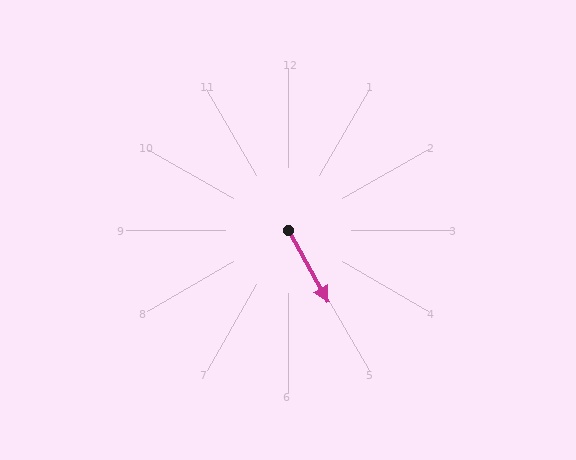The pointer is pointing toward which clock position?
Roughly 5 o'clock.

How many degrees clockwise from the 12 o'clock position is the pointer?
Approximately 151 degrees.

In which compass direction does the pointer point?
Southeast.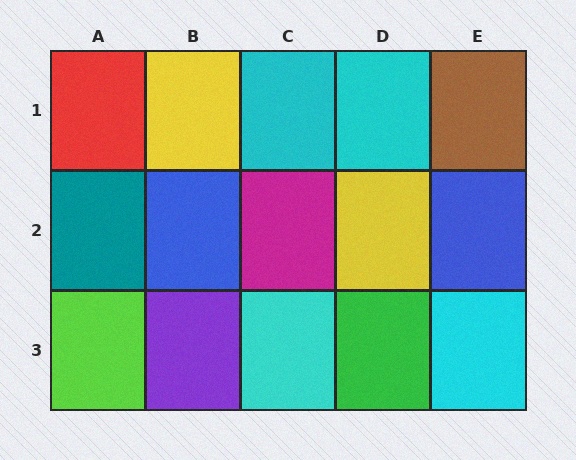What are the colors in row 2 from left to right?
Teal, blue, magenta, yellow, blue.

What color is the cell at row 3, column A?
Lime.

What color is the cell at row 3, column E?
Cyan.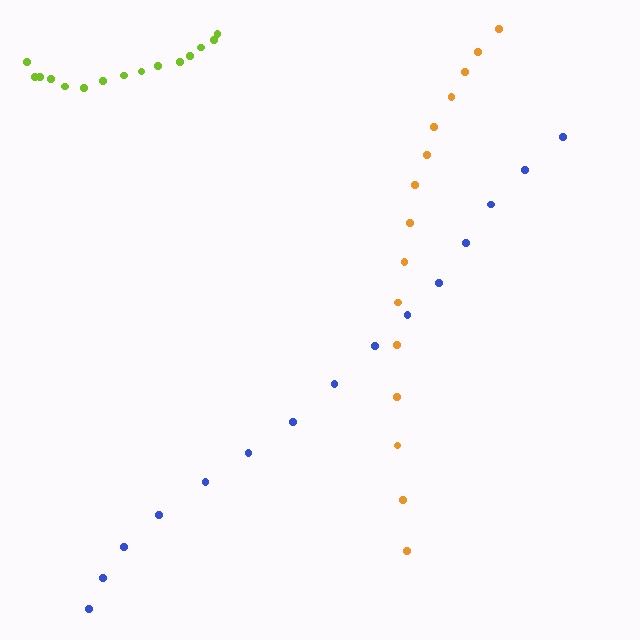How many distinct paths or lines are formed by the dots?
There are 3 distinct paths.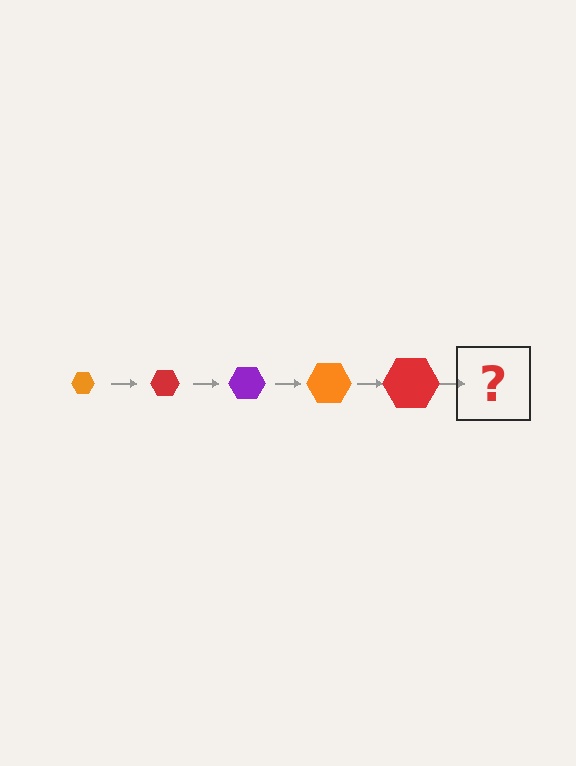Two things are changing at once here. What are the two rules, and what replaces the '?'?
The two rules are that the hexagon grows larger each step and the color cycles through orange, red, and purple. The '?' should be a purple hexagon, larger than the previous one.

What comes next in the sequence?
The next element should be a purple hexagon, larger than the previous one.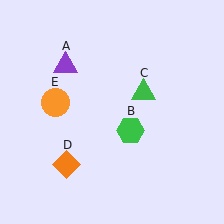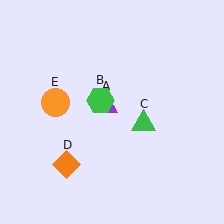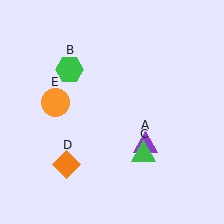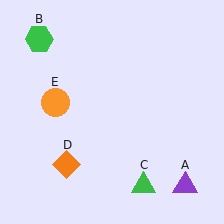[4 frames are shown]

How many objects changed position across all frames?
3 objects changed position: purple triangle (object A), green hexagon (object B), green triangle (object C).